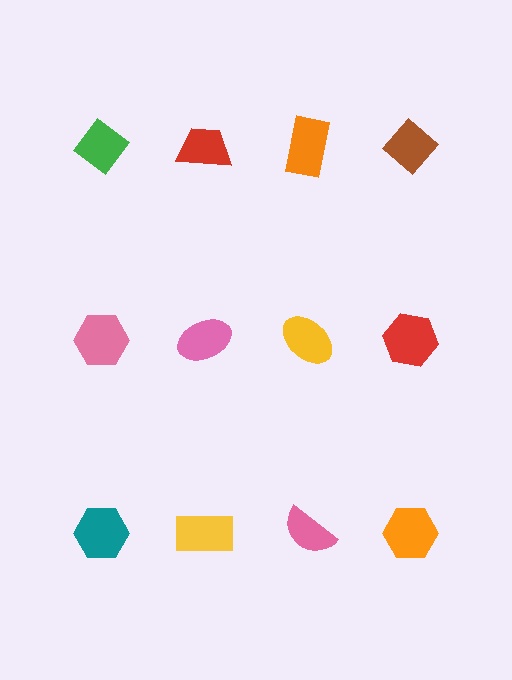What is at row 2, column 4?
A red hexagon.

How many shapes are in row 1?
4 shapes.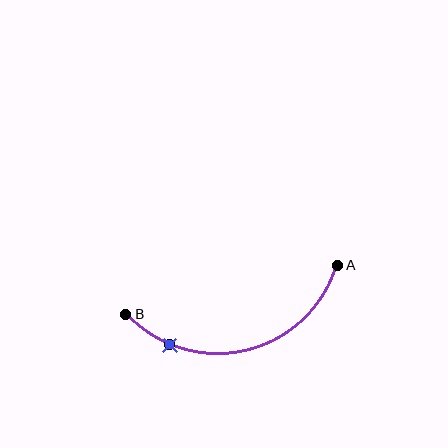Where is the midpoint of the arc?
The arc midpoint is the point on the curve farthest from the straight line joining A and B. It sits below that line.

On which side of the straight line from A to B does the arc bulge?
The arc bulges below the straight line connecting A and B.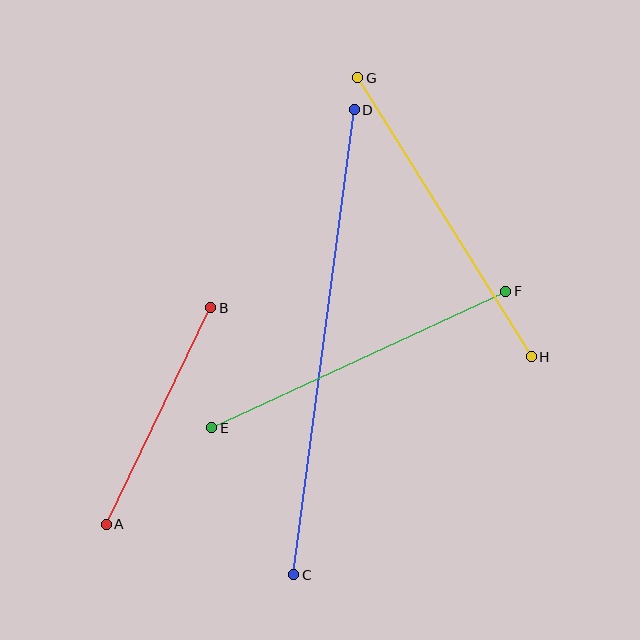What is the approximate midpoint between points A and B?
The midpoint is at approximately (159, 416) pixels.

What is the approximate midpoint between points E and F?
The midpoint is at approximately (359, 360) pixels.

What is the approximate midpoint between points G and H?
The midpoint is at approximately (445, 217) pixels.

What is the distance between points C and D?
The distance is approximately 469 pixels.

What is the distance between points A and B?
The distance is approximately 240 pixels.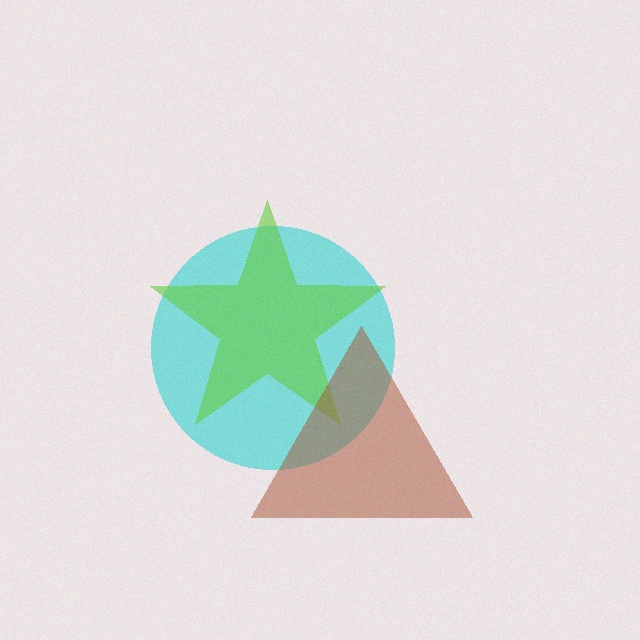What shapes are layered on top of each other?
The layered shapes are: a cyan circle, a lime star, a brown triangle.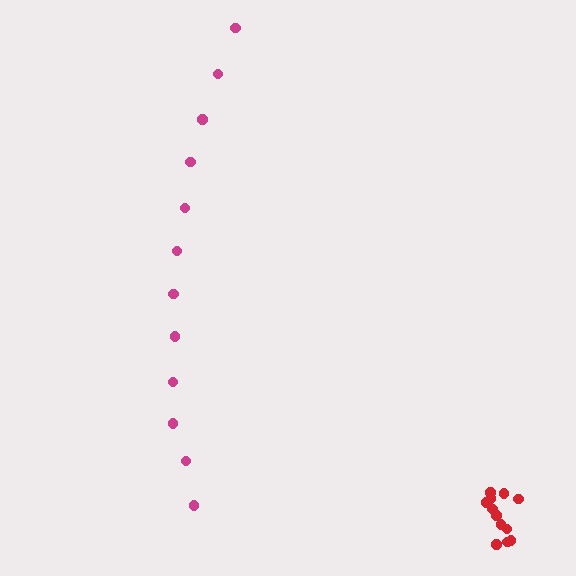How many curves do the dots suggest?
There are 2 distinct paths.